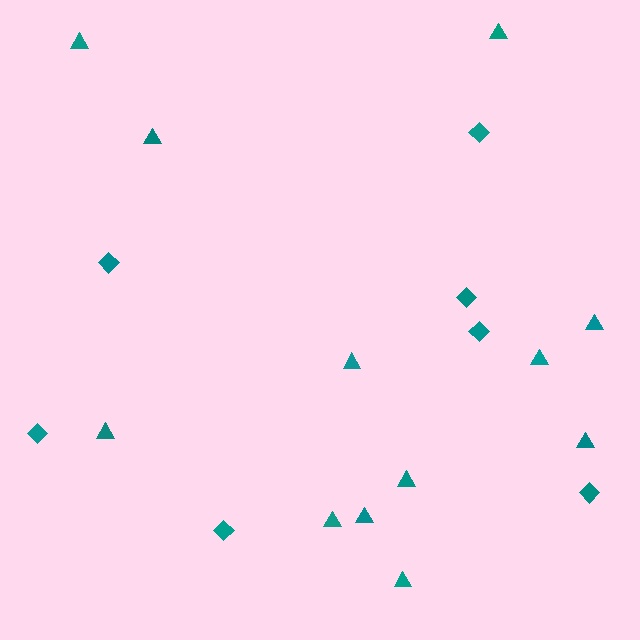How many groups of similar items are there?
There are 2 groups: one group of diamonds (7) and one group of triangles (12).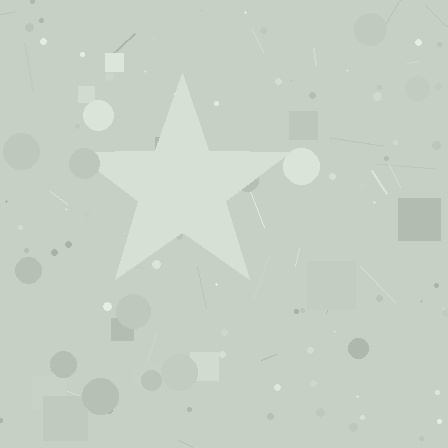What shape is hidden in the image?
A star is hidden in the image.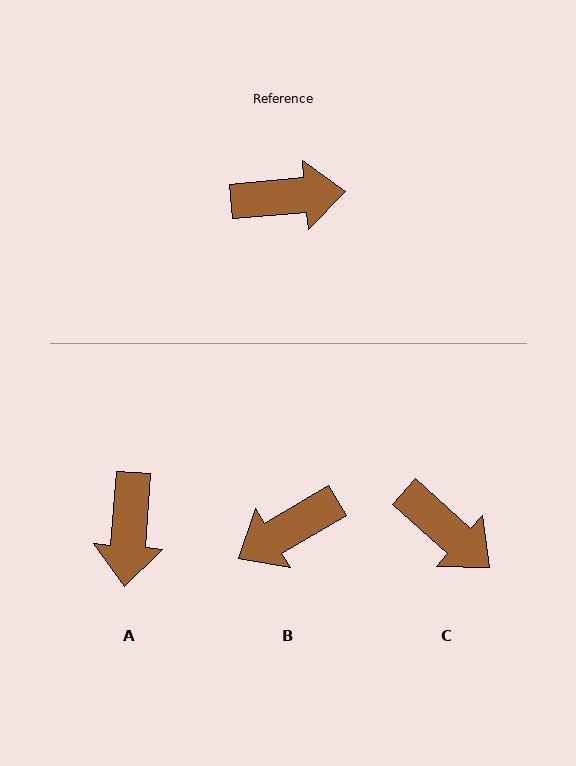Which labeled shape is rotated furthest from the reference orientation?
B, about 154 degrees away.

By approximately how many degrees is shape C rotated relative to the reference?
Approximately 47 degrees clockwise.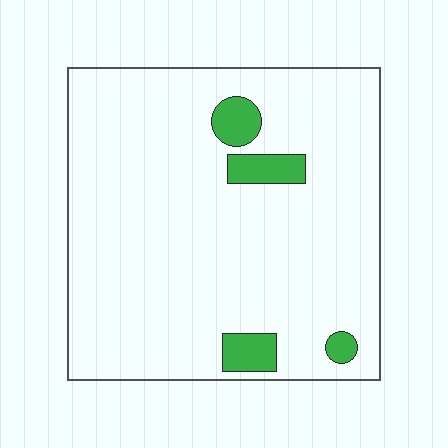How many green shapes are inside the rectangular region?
4.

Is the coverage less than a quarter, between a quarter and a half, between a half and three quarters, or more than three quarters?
Less than a quarter.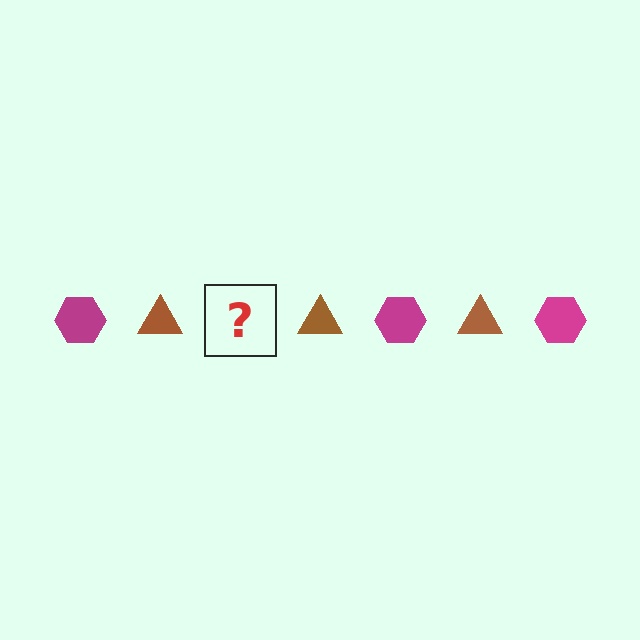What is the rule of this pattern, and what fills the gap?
The rule is that the pattern alternates between magenta hexagon and brown triangle. The gap should be filled with a magenta hexagon.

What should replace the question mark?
The question mark should be replaced with a magenta hexagon.